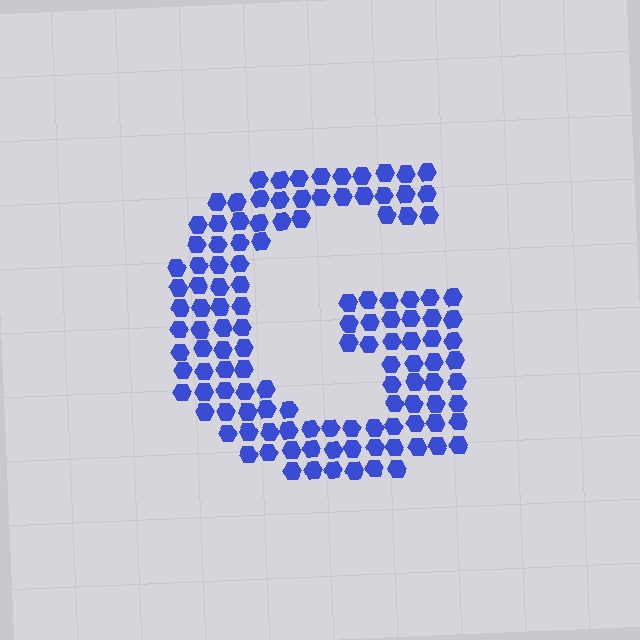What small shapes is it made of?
It is made of small hexagons.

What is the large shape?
The large shape is the letter G.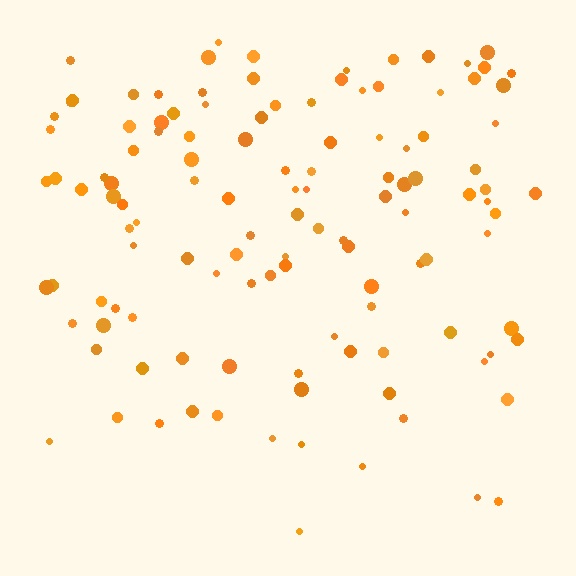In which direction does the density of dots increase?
From bottom to top, with the top side densest.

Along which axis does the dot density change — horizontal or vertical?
Vertical.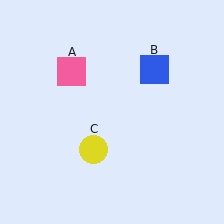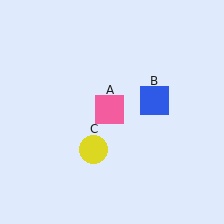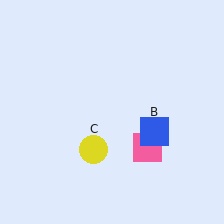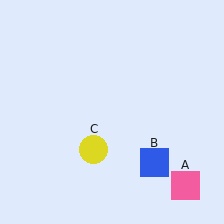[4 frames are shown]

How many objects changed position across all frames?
2 objects changed position: pink square (object A), blue square (object B).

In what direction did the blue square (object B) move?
The blue square (object B) moved down.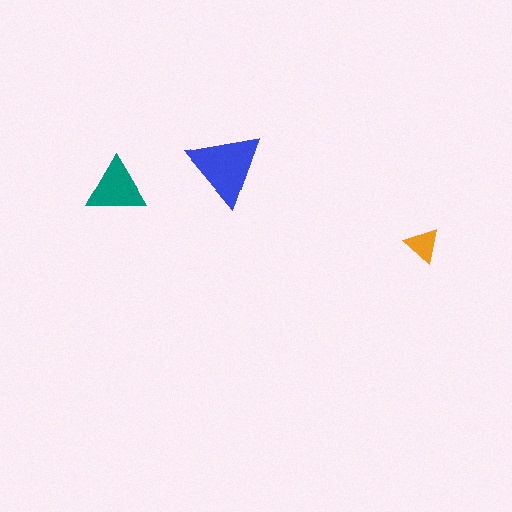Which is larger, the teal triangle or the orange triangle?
The teal one.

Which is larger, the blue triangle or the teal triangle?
The blue one.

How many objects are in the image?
There are 3 objects in the image.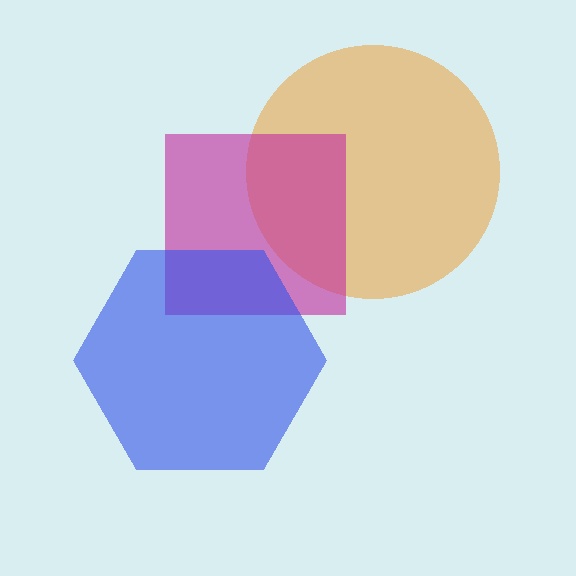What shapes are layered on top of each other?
The layered shapes are: an orange circle, a magenta square, a blue hexagon.